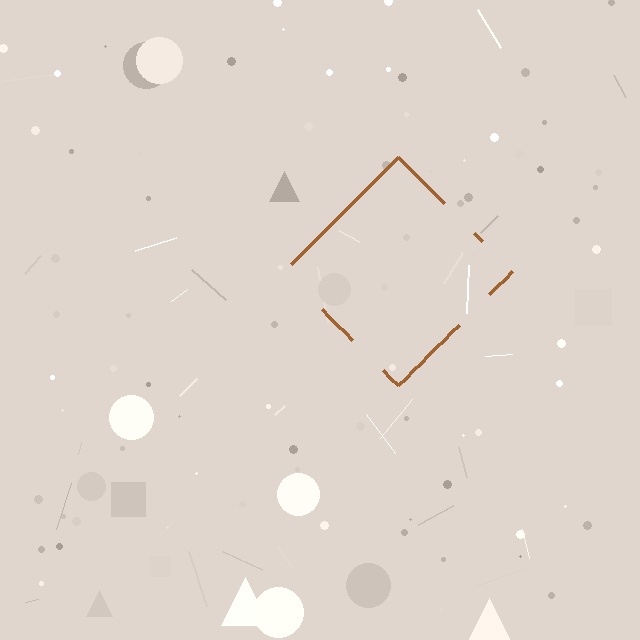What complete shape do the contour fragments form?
The contour fragments form a diamond.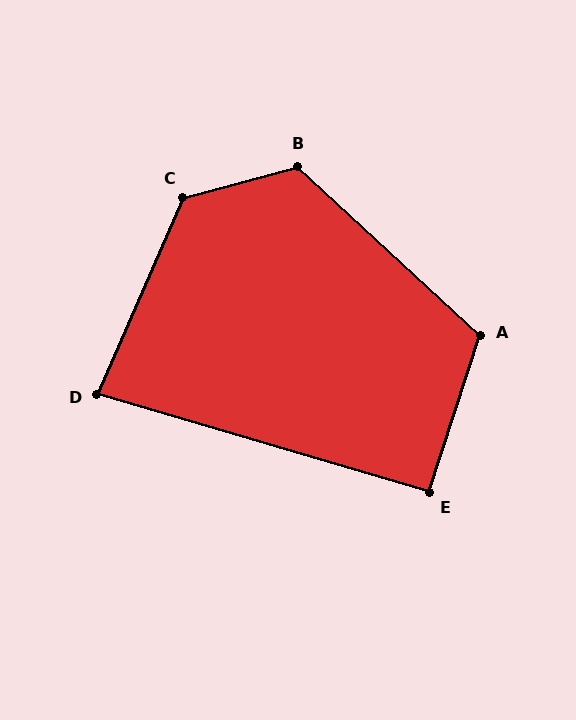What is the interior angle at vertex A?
Approximately 115 degrees (obtuse).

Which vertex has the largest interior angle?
C, at approximately 129 degrees.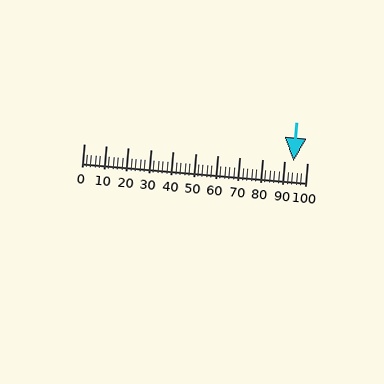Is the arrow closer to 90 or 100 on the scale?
The arrow is closer to 90.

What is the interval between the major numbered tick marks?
The major tick marks are spaced 10 units apart.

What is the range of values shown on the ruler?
The ruler shows values from 0 to 100.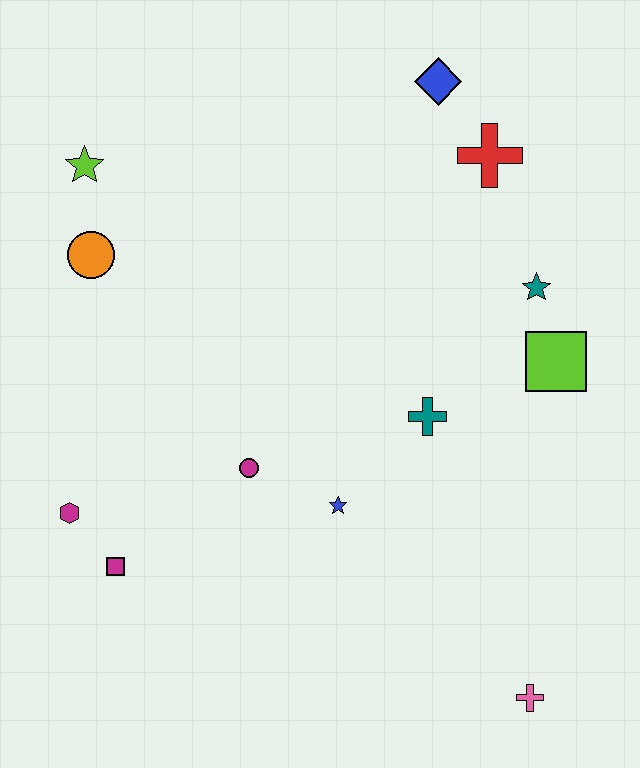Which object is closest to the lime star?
The orange circle is closest to the lime star.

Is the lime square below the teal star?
Yes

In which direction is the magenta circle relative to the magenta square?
The magenta circle is to the right of the magenta square.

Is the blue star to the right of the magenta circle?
Yes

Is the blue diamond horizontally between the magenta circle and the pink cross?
Yes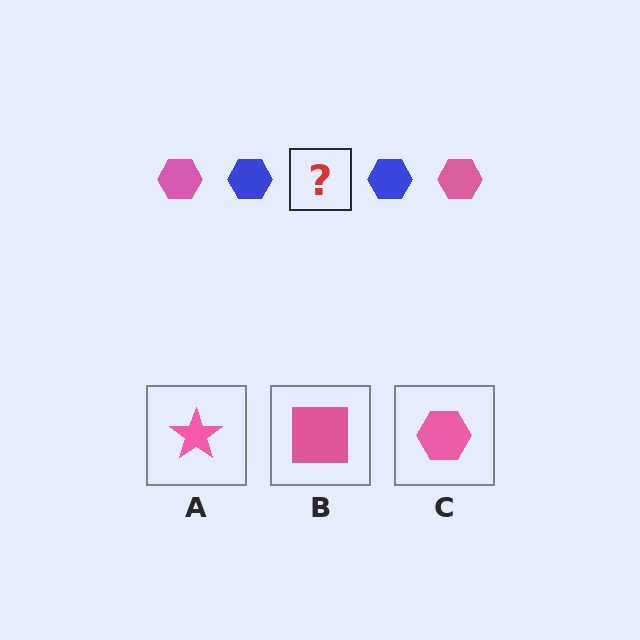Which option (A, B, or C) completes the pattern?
C.